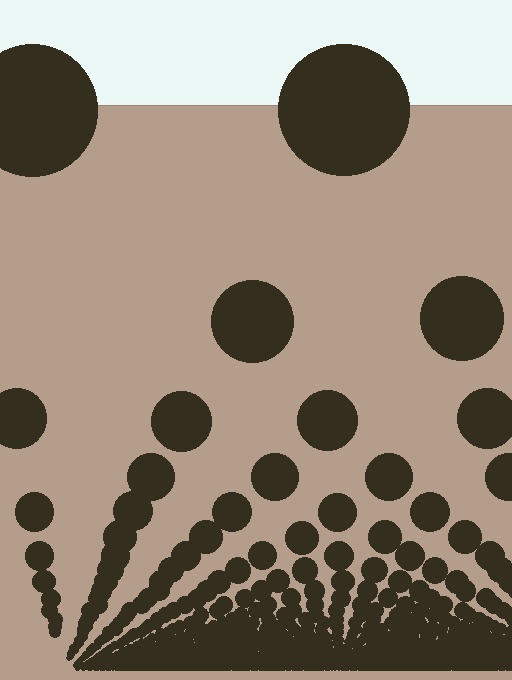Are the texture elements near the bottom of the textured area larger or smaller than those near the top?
Smaller. The gradient is inverted — elements near the bottom are smaller and denser.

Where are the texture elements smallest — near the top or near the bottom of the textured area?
Near the bottom.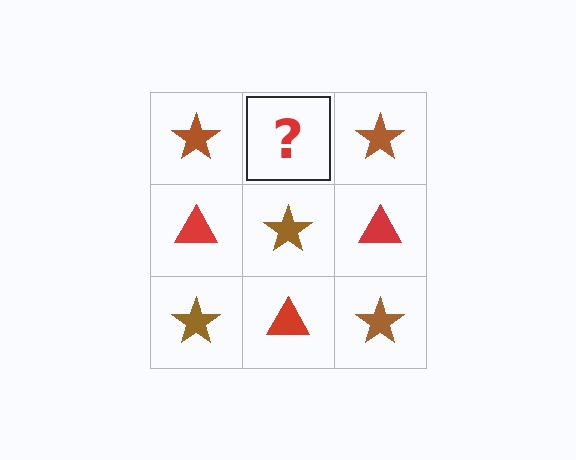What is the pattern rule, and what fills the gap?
The rule is that it alternates brown star and red triangle in a checkerboard pattern. The gap should be filled with a red triangle.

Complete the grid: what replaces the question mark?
The question mark should be replaced with a red triangle.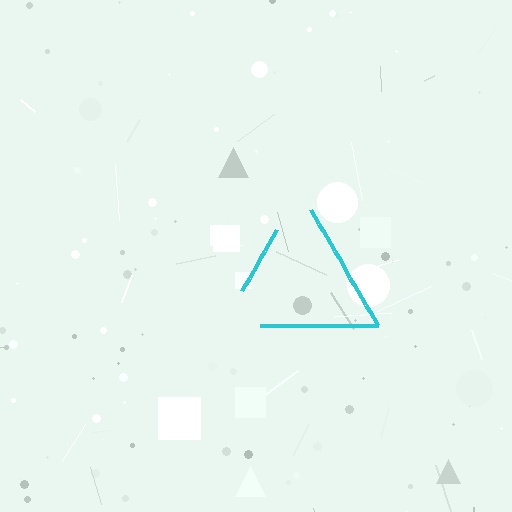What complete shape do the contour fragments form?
The contour fragments form a triangle.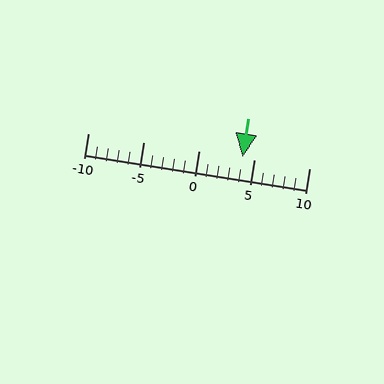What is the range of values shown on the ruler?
The ruler shows values from -10 to 10.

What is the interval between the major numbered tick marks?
The major tick marks are spaced 5 units apart.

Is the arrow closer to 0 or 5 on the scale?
The arrow is closer to 5.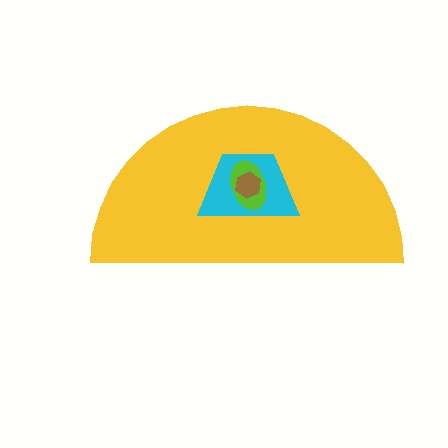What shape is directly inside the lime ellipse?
The brown hexagon.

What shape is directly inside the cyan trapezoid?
The lime ellipse.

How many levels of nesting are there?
4.